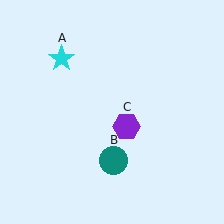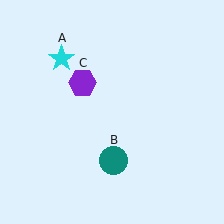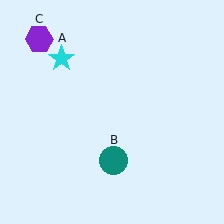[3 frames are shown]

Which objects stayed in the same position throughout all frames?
Cyan star (object A) and teal circle (object B) remained stationary.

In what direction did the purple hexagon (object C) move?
The purple hexagon (object C) moved up and to the left.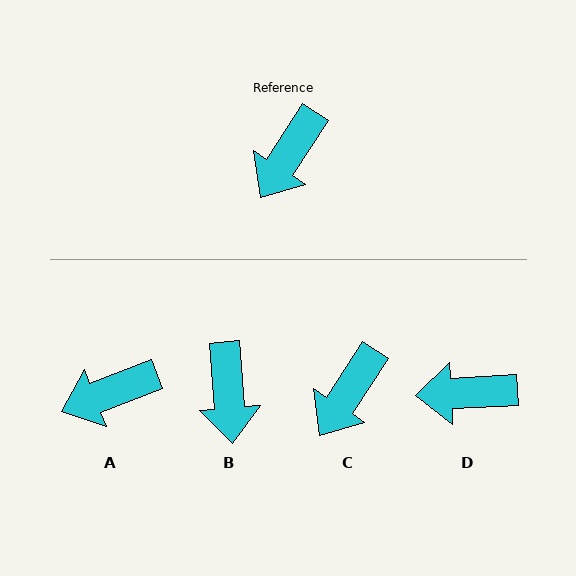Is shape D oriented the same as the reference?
No, it is off by about 54 degrees.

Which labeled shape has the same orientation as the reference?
C.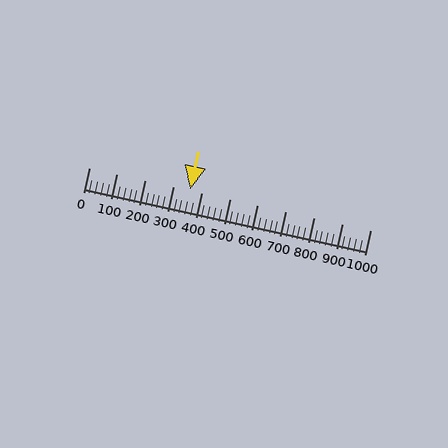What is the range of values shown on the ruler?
The ruler shows values from 0 to 1000.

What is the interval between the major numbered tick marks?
The major tick marks are spaced 100 units apart.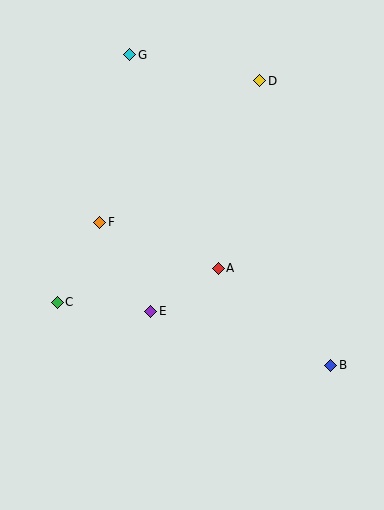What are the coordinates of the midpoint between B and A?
The midpoint between B and A is at (274, 317).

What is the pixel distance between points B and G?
The distance between B and G is 370 pixels.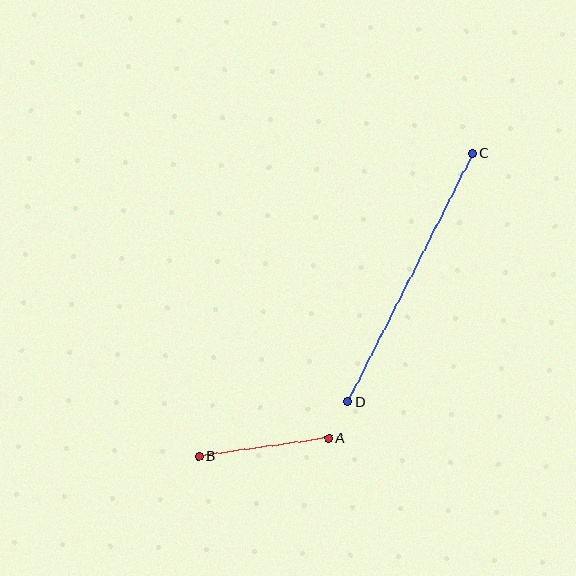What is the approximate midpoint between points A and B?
The midpoint is at approximately (264, 447) pixels.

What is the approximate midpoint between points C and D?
The midpoint is at approximately (410, 277) pixels.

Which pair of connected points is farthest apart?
Points C and D are farthest apart.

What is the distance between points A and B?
The distance is approximately 131 pixels.